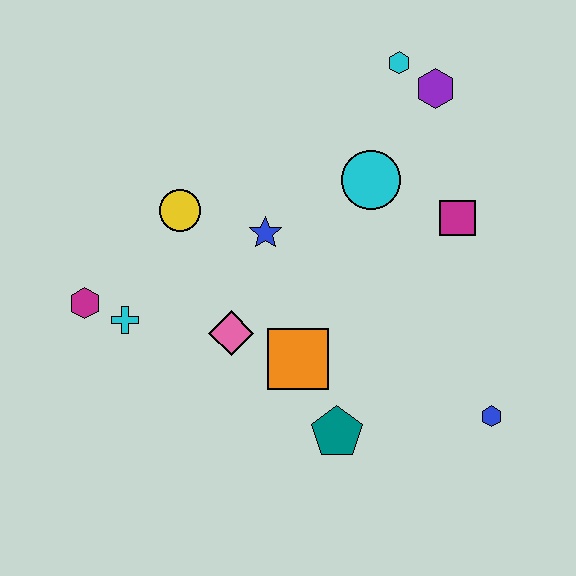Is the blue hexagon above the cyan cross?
No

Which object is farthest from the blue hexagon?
The magenta hexagon is farthest from the blue hexagon.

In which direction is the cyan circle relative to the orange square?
The cyan circle is above the orange square.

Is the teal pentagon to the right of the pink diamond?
Yes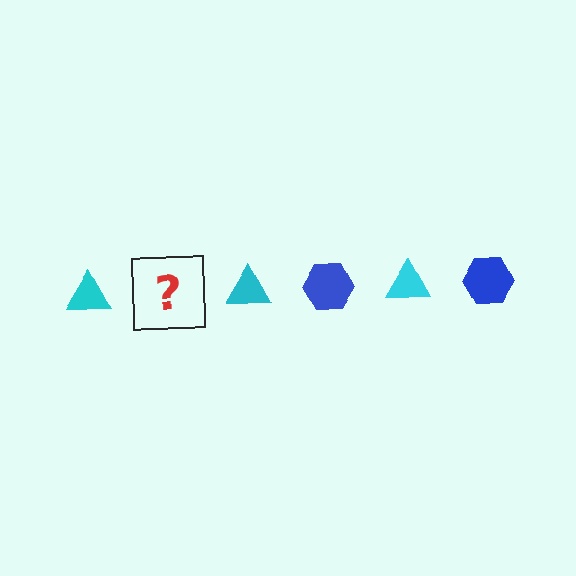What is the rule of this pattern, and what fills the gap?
The rule is that the pattern alternates between cyan triangle and blue hexagon. The gap should be filled with a blue hexagon.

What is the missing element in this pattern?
The missing element is a blue hexagon.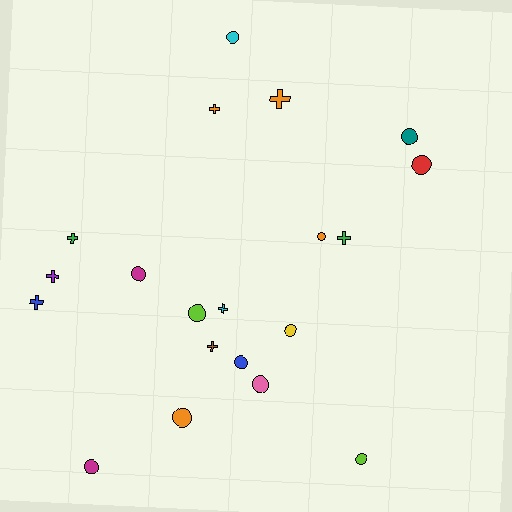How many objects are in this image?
There are 20 objects.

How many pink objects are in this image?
There is 1 pink object.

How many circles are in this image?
There are 12 circles.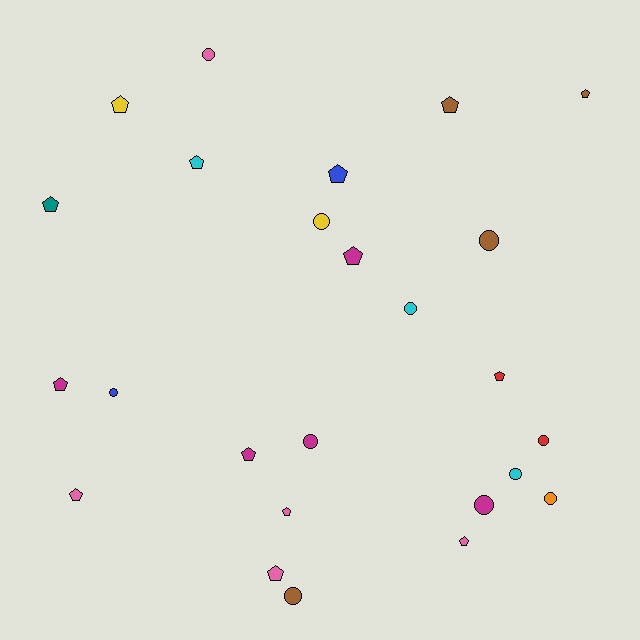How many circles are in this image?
There are 11 circles.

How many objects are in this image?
There are 25 objects.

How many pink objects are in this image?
There are 5 pink objects.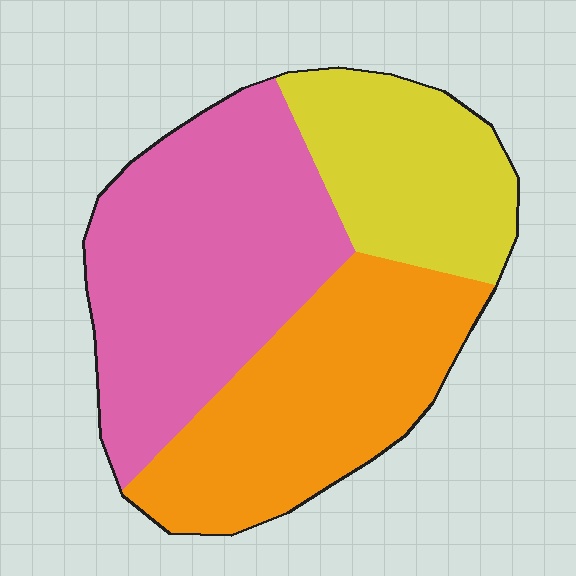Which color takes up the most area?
Pink, at roughly 40%.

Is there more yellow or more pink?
Pink.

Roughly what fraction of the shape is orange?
Orange covers about 35% of the shape.